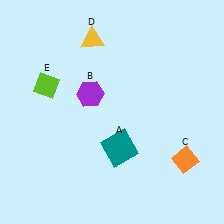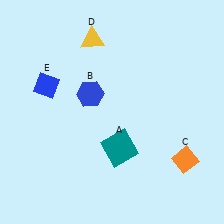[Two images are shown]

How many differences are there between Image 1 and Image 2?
There are 2 differences between the two images.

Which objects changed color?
B changed from purple to blue. E changed from lime to blue.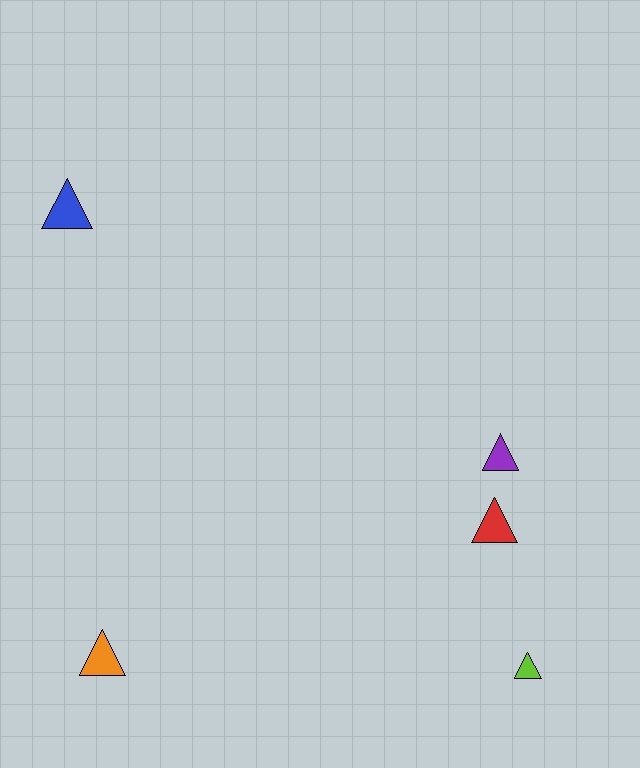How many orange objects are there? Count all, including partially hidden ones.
There is 1 orange object.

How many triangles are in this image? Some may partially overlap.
There are 5 triangles.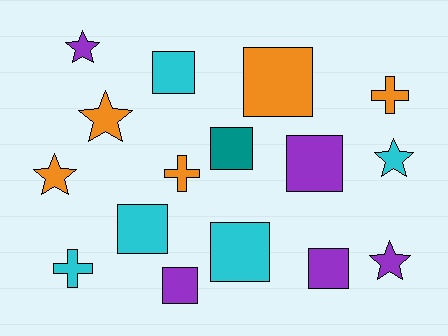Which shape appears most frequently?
Square, with 8 objects.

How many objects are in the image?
There are 16 objects.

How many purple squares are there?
There are 3 purple squares.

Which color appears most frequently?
Cyan, with 5 objects.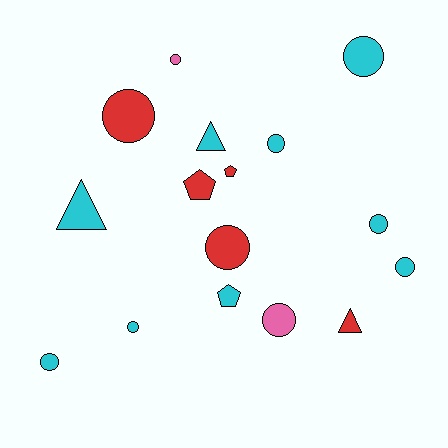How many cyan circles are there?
There are 6 cyan circles.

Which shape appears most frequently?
Circle, with 10 objects.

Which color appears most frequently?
Cyan, with 9 objects.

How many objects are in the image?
There are 16 objects.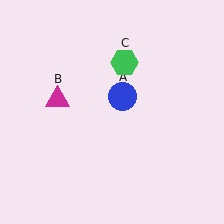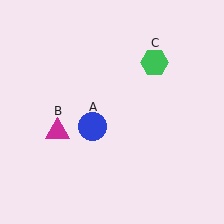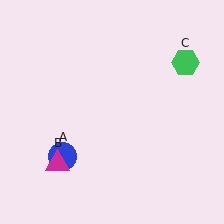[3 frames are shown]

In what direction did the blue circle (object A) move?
The blue circle (object A) moved down and to the left.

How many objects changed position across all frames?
3 objects changed position: blue circle (object A), magenta triangle (object B), green hexagon (object C).